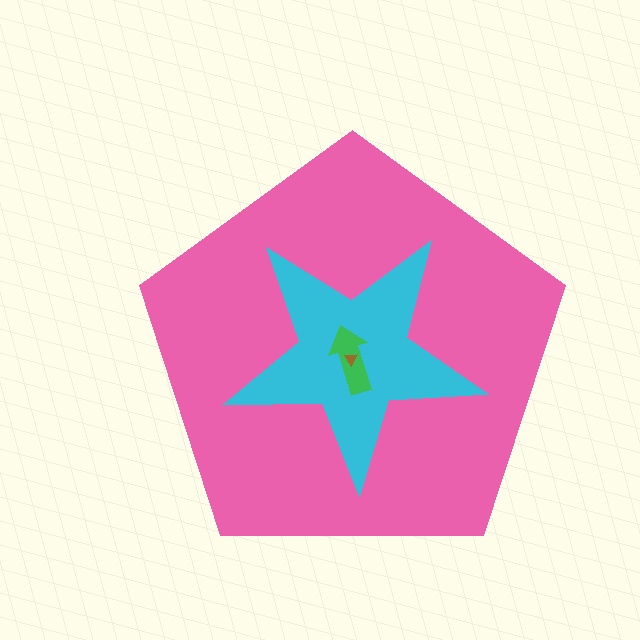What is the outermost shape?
The pink pentagon.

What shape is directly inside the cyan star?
The green arrow.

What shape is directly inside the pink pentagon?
The cyan star.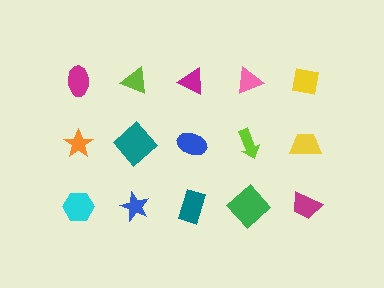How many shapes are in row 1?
5 shapes.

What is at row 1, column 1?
A magenta ellipse.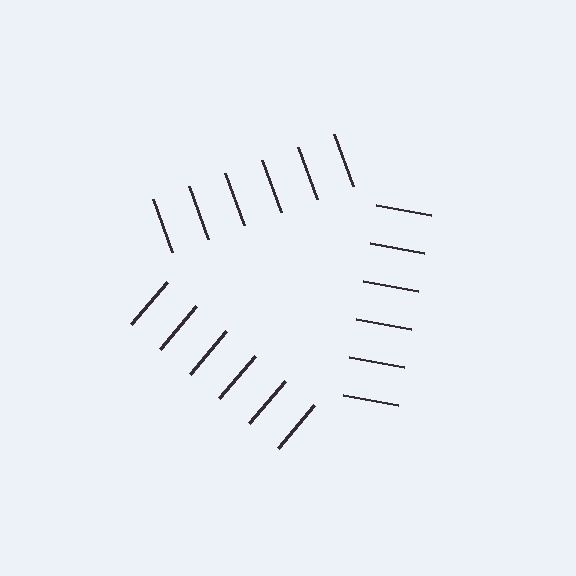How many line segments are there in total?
18 — 6 along each of the 3 edges.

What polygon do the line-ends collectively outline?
An illusory triangle — the line segments terminate on its edges but no continuous stroke is drawn.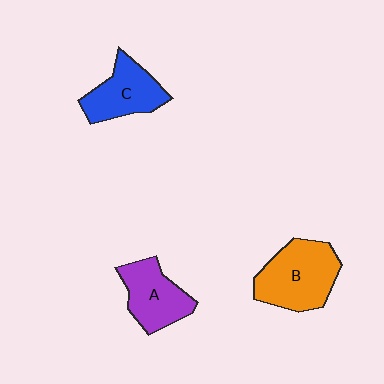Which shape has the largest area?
Shape B (orange).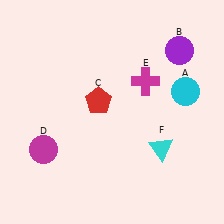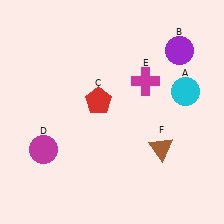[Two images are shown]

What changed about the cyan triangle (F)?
In Image 1, F is cyan. In Image 2, it changed to brown.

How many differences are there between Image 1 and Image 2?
There is 1 difference between the two images.